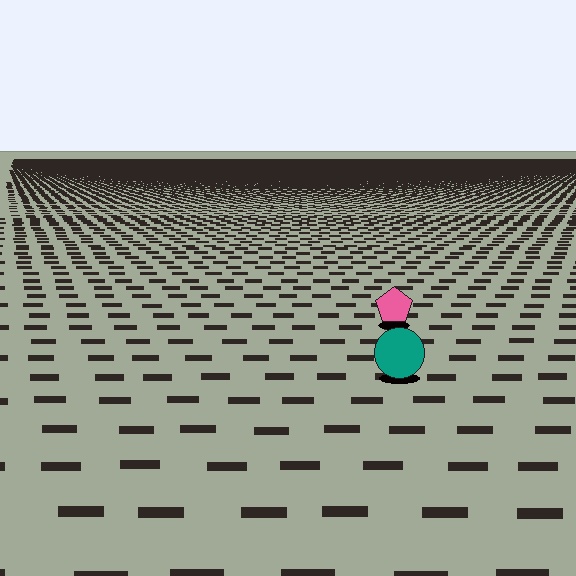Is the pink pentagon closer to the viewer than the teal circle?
No. The teal circle is closer — you can tell from the texture gradient: the ground texture is coarser near it.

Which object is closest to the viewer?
The teal circle is closest. The texture marks near it are larger and more spread out.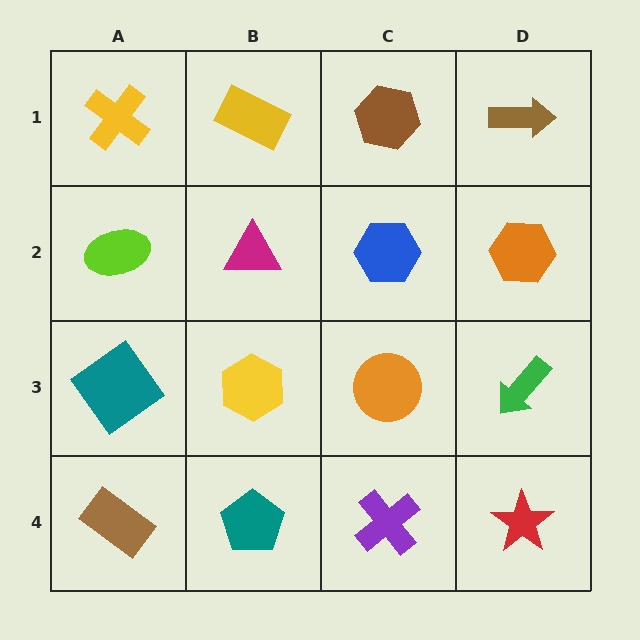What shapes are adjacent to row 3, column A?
A lime ellipse (row 2, column A), a brown rectangle (row 4, column A), a yellow hexagon (row 3, column B).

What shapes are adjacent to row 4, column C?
An orange circle (row 3, column C), a teal pentagon (row 4, column B), a red star (row 4, column D).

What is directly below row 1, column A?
A lime ellipse.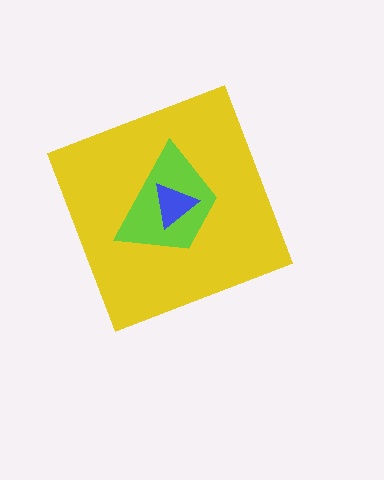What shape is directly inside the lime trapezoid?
The blue triangle.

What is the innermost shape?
The blue triangle.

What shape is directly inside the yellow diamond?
The lime trapezoid.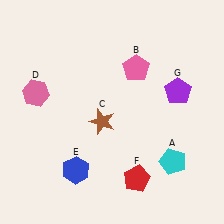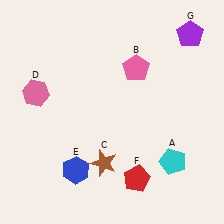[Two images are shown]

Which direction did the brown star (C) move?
The brown star (C) moved down.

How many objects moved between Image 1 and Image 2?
2 objects moved between the two images.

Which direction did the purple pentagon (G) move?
The purple pentagon (G) moved up.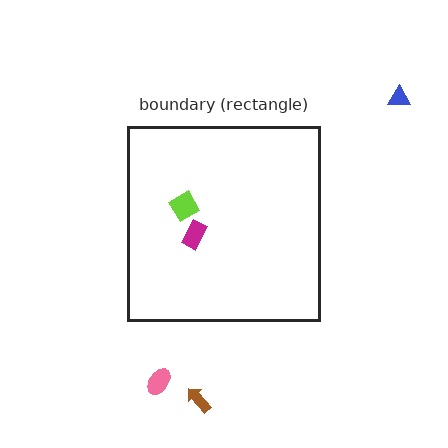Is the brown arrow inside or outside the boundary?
Outside.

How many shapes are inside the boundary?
2 inside, 3 outside.